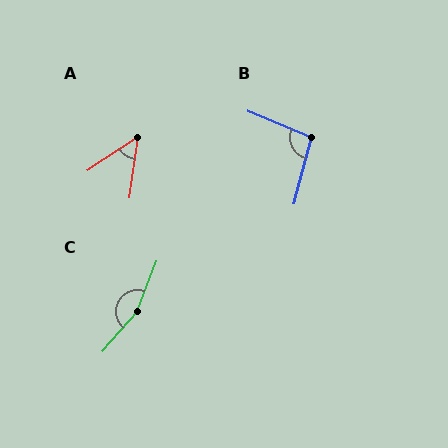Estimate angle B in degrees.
Approximately 98 degrees.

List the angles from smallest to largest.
A (48°), B (98°), C (160°).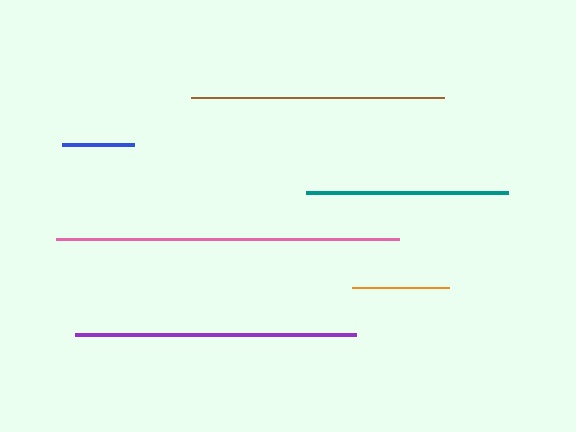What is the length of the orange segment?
The orange segment is approximately 97 pixels long.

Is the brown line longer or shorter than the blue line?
The brown line is longer than the blue line.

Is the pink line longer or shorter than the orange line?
The pink line is longer than the orange line.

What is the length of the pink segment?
The pink segment is approximately 343 pixels long.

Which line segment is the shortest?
The blue line is the shortest at approximately 73 pixels.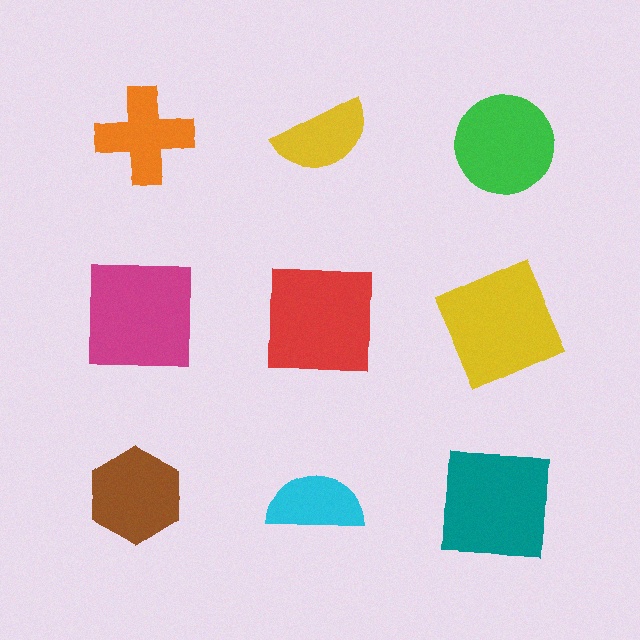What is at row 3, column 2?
A cyan semicircle.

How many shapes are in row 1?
3 shapes.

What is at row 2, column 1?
A magenta square.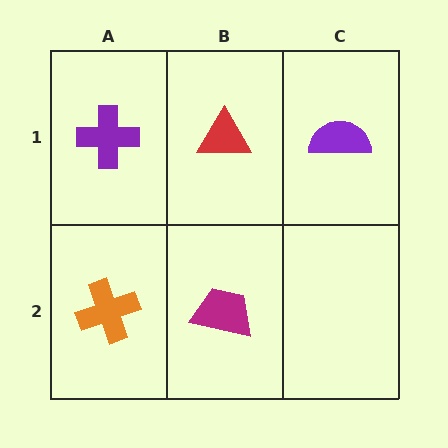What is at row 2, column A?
An orange cross.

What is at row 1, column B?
A red triangle.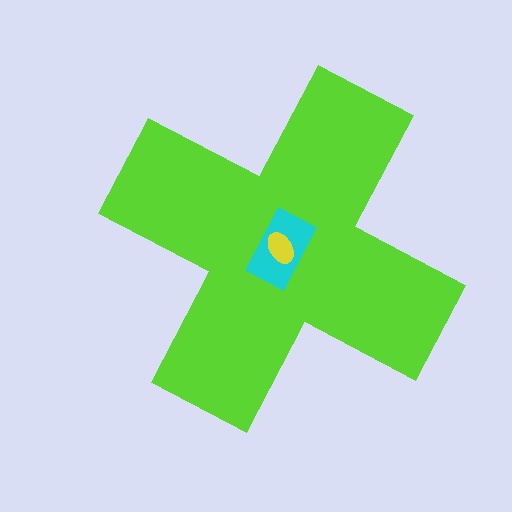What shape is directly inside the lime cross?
The cyan rectangle.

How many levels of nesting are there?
3.